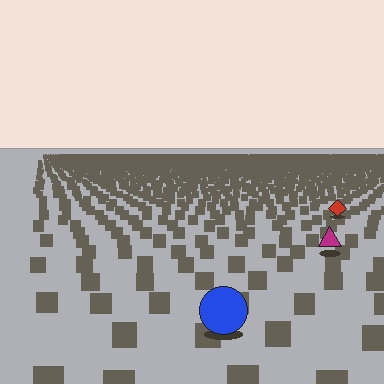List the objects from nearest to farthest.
From nearest to farthest: the blue circle, the magenta triangle, the red diamond.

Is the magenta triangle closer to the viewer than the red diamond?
Yes. The magenta triangle is closer — you can tell from the texture gradient: the ground texture is coarser near it.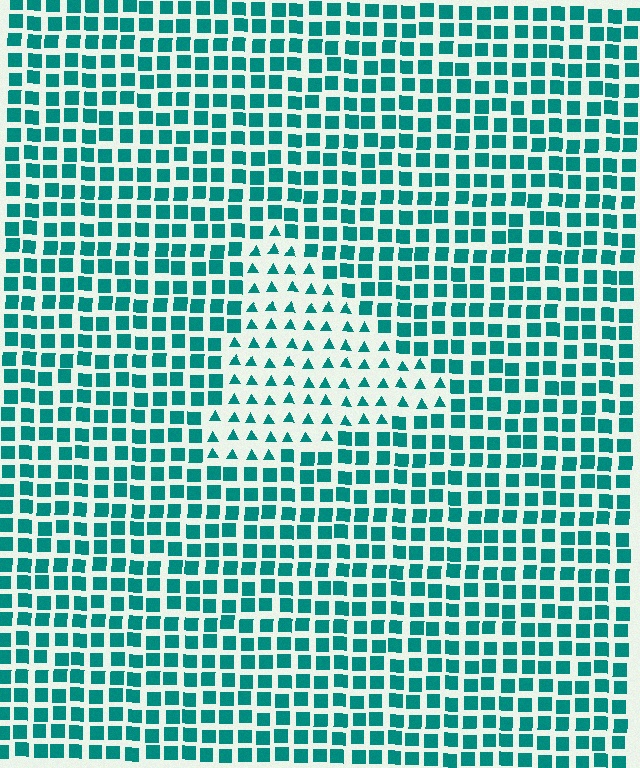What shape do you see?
I see a triangle.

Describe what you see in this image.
The image is filled with small teal elements arranged in a uniform grid. A triangle-shaped region contains triangles, while the surrounding area contains squares. The boundary is defined purely by the change in element shape.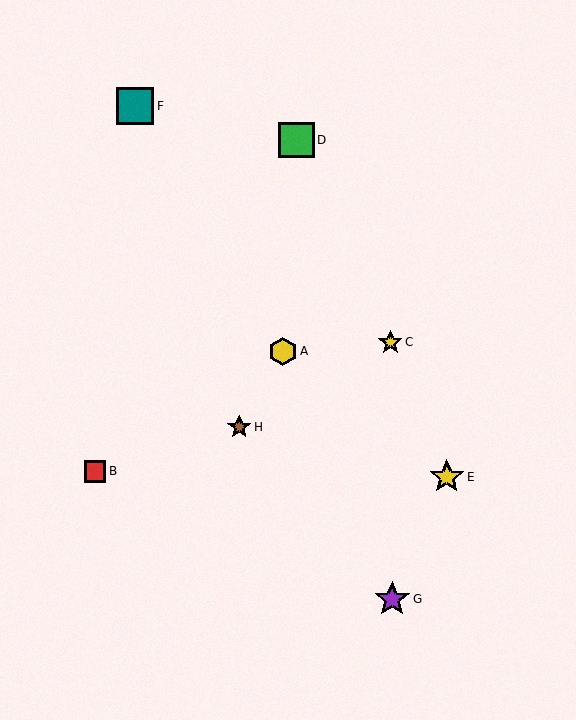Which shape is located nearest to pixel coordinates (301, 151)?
The green square (labeled D) at (296, 140) is nearest to that location.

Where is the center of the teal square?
The center of the teal square is at (135, 106).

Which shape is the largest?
The teal square (labeled F) is the largest.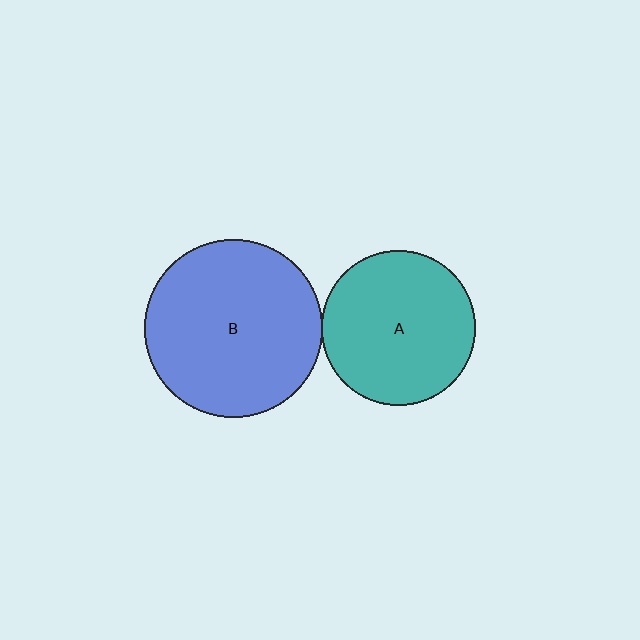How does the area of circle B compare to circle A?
Approximately 1.3 times.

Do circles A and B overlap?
Yes.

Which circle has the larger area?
Circle B (blue).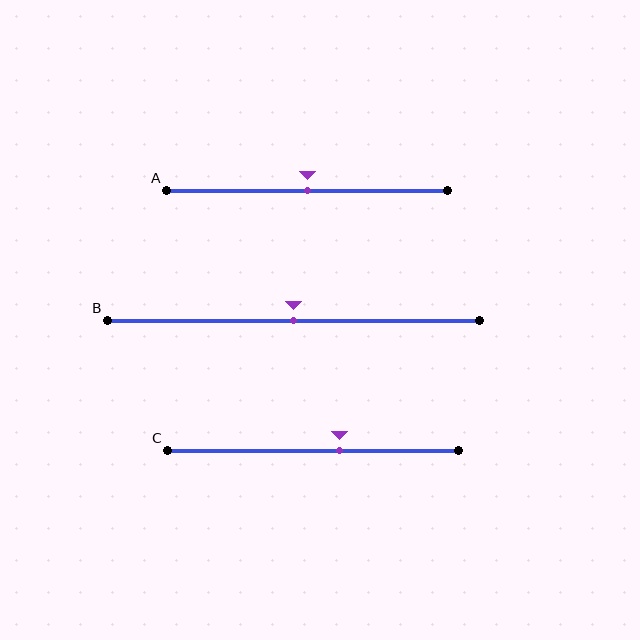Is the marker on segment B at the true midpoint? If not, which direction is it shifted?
Yes, the marker on segment B is at the true midpoint.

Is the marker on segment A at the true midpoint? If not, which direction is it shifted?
Yes, the marker on segment A is at the true midpoint.